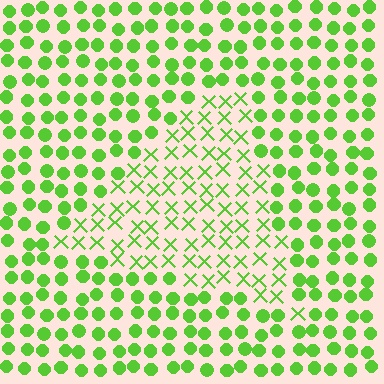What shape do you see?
I see a triangle.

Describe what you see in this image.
The image is filled with small lime elements arranged in a uniform grid. A triangle-shaped region contains X marks, while the surrounding area contains circles. The boundary is defined purely by the change in element shape.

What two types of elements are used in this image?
The image uses X marks inside the triangle region and circles outside it.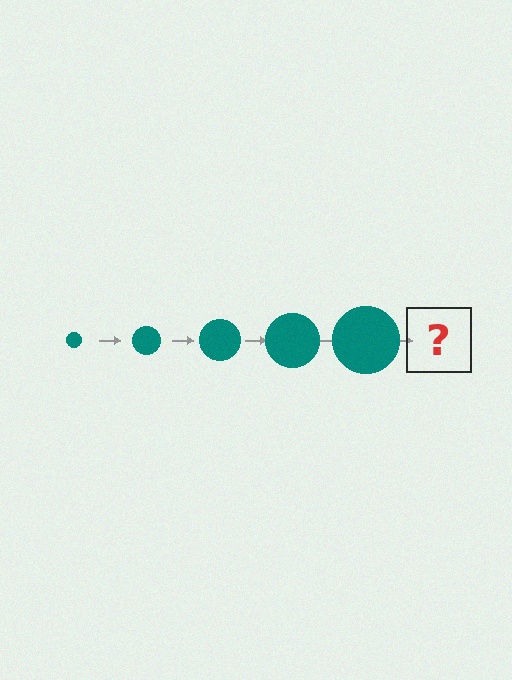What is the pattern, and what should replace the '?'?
The pattern is that the circle gets progressively larger each step. The '?' should be a teal circle, larger than the previous one.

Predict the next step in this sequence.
The next step is a teal circle, larger than the previous one.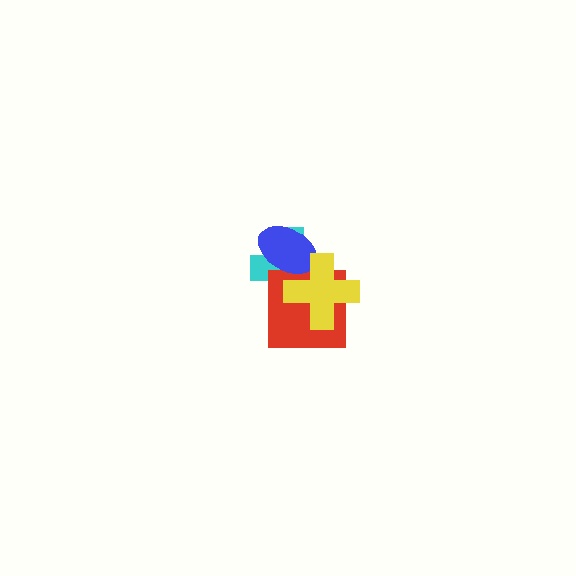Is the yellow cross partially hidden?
No, no other shape covers it.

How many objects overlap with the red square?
3 objects overlap with the red square.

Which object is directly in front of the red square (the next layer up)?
The blue ellipse is directly in front of the red square.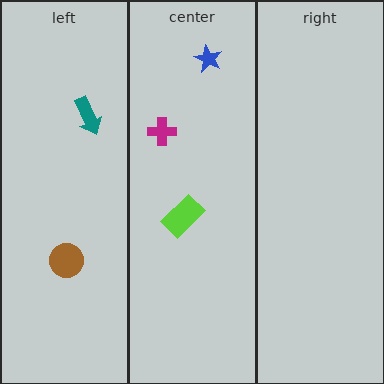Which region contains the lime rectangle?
The center region.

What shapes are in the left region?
The brown circle, the teal arrow.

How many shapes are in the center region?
3.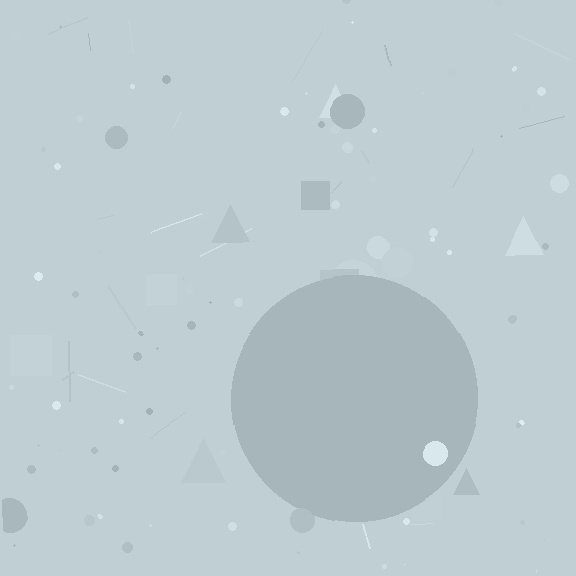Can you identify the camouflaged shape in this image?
The camouflaged shape is a circle.